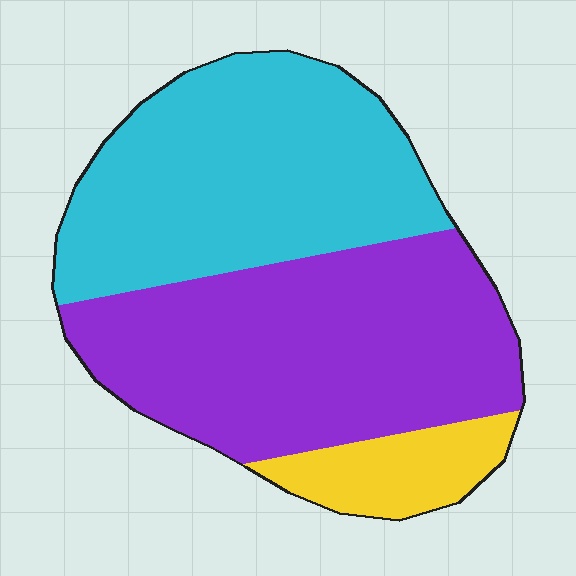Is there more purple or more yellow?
Purple.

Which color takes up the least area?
Yellow, at roughly 10%.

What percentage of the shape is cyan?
Cyan takes up about two fifths (2/5) of the shape.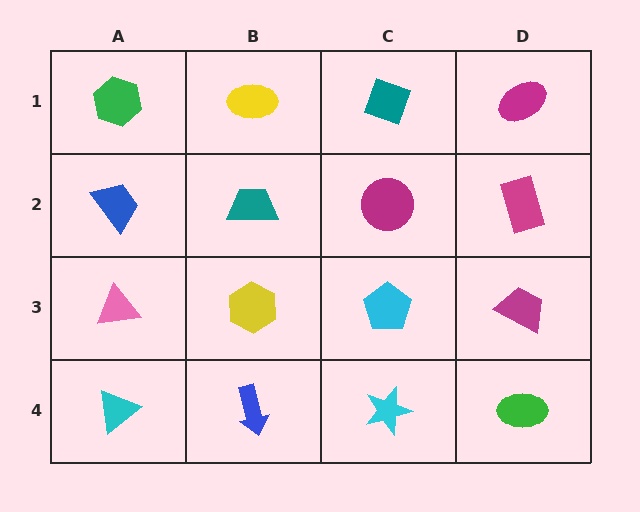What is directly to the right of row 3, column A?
A yellow hexagon.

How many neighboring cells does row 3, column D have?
3.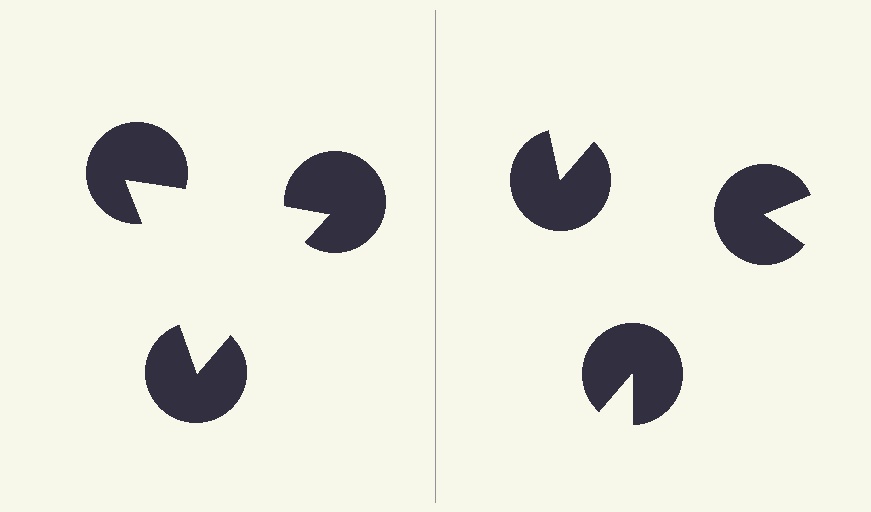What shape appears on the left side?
An illusory triangle.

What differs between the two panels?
The pac-man discs are positioned identically on both sides; only the wedge orientations differ. On the left they align to a triangle; on the right they are misaligned.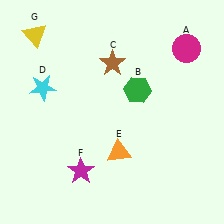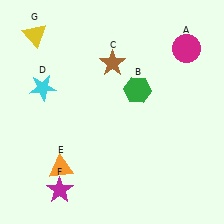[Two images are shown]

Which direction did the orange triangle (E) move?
The orange triangle (E) moved left.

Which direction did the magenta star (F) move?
The magenta star (F) moved left.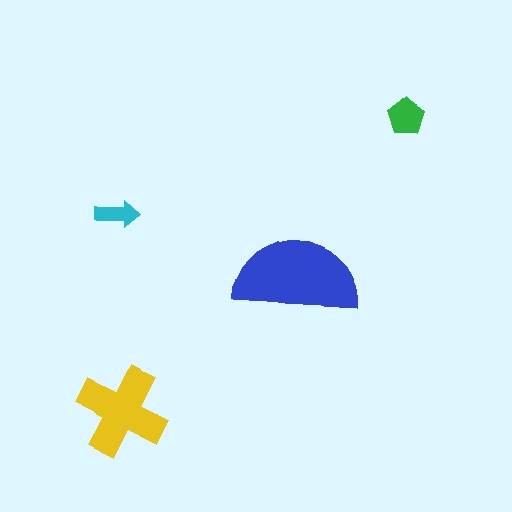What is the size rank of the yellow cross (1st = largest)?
2nd.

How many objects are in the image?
There are 4 objects in the image.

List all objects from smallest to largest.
The cyan arrow, the green pentagon, the yellow cross, the blue semicircle.